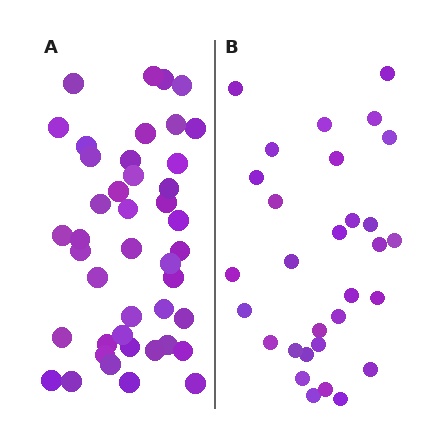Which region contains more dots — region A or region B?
Region A (the left region) has more dots.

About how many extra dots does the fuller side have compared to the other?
Region A has approximately 15 more dots than region B.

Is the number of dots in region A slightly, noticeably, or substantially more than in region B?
Region A has noticeably more, but not dramatically so. The ratio is roughly 1.4 to 1.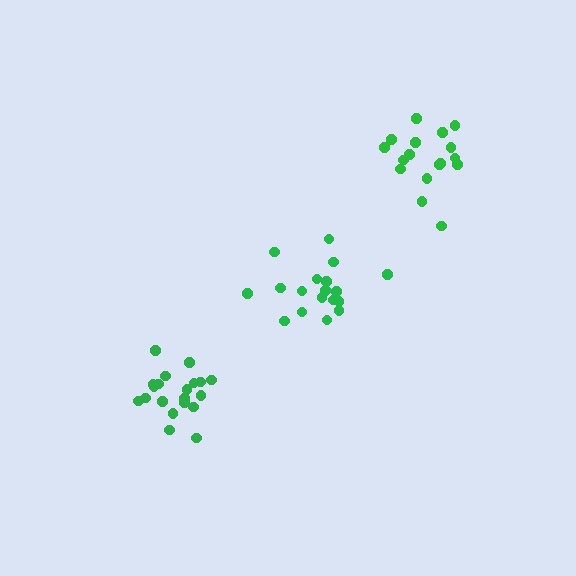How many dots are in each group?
Group 1: 17 dots, Group 2: 20 dots, Group 3: 18 dots (55 total).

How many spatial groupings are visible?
There are 3 spatial groupings.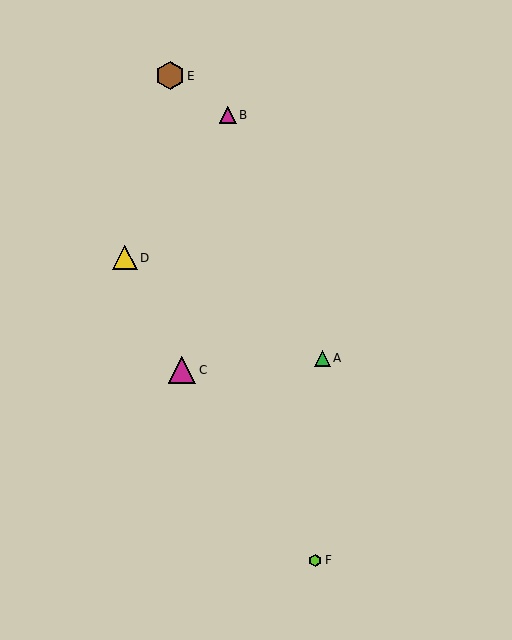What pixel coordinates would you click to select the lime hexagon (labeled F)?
Click at (315, 560) to select the lime hexagon F.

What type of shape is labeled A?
Shape A is a green triangle.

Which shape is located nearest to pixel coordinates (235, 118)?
The magenta triangle (labeled B) at (228, 115) is nearest to that location.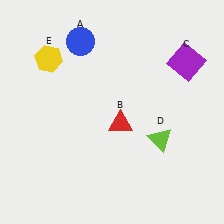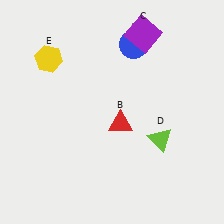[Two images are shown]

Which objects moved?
The objects that moved are: the blue circle (A), the purple square (C).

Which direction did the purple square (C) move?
The purple square (C) moved left.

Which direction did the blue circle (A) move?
The blue circle (A) moved right.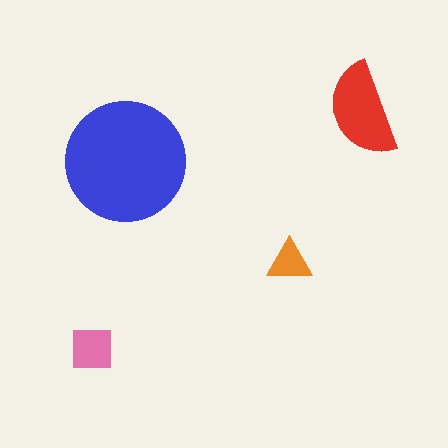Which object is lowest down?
The pink square is bottommost.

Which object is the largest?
The blue circle.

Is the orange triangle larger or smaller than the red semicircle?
Smaller.